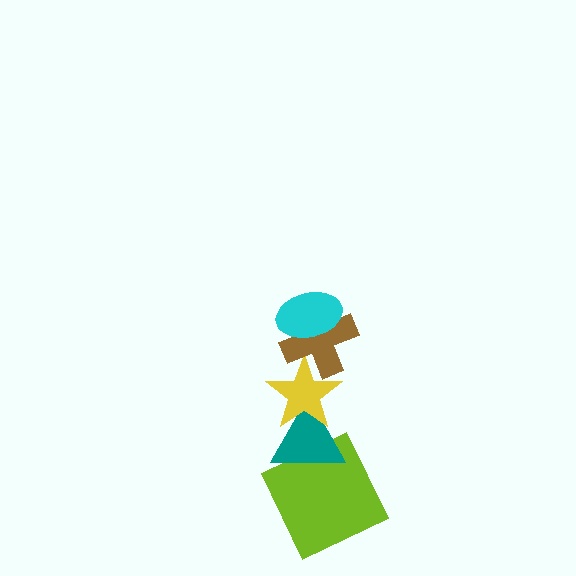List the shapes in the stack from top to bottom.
From top to bottom: the cyan ellipse, the brown cross, the yellow star, the teal triangle, the lime square.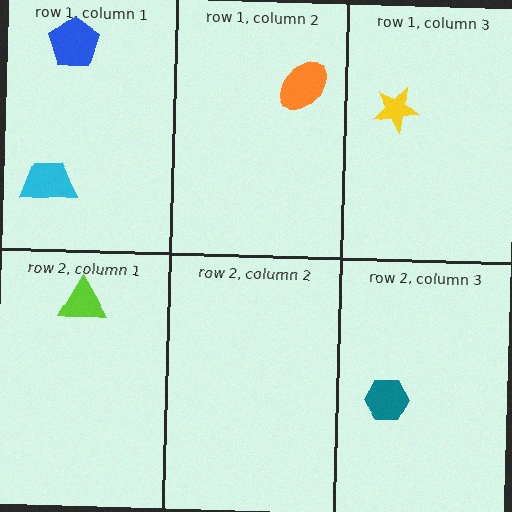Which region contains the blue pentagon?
The row 1, column 1 region.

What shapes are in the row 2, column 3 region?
The teal hexagon.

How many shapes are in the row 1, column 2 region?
1.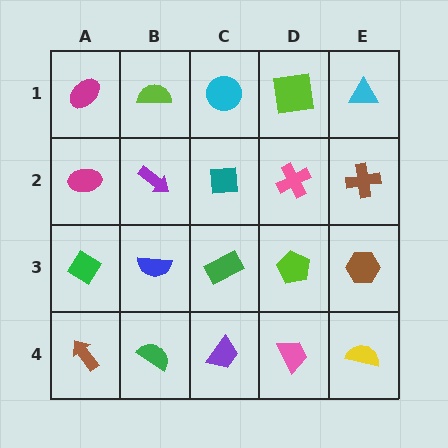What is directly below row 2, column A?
A green diamond.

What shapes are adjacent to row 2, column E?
A cyan triangle (row 1, column E), a brown hexagon (row 3, column E), a pink cross (row 2, column D).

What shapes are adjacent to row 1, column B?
A purple arrow (row 2, column B), a magenta ellipse (row 1, column A), a cyan circle (row 1, column C).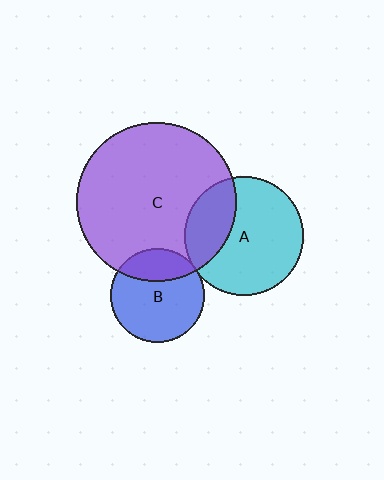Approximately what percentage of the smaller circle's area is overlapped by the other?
Approximately 25%.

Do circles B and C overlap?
Yes.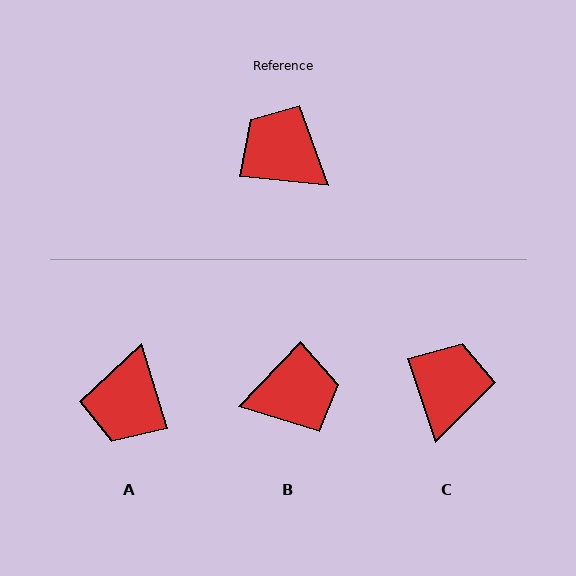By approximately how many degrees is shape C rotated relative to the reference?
Approximately 65 degrees clockwise.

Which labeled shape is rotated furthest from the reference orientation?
B, about 128 degrees away.